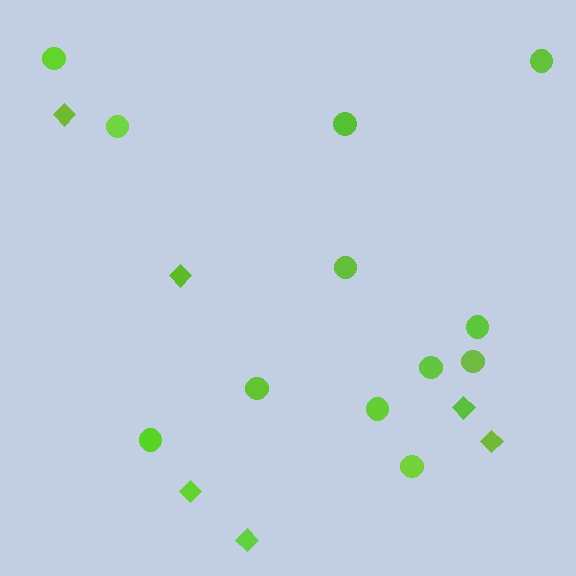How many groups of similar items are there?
There are 2 groups: one group of diamonds (6) and one group of circles (12).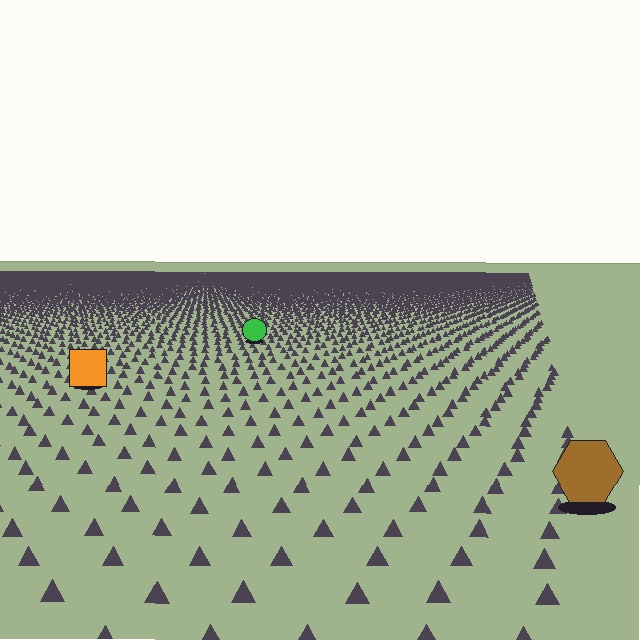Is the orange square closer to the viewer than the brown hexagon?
No. The brown hexagon is closer — you can tell from the texture gradient: the ground texture is coarser near it.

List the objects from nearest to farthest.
From nearest to farthest: the brown hexagon, the orange square, the green circle.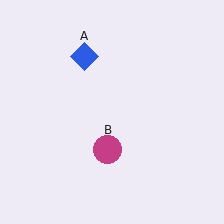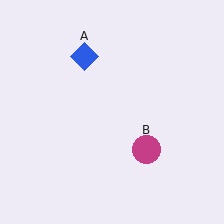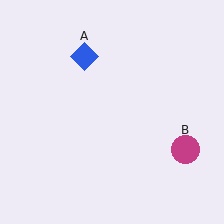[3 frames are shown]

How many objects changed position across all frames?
1 object changed position: magenta circle (object B).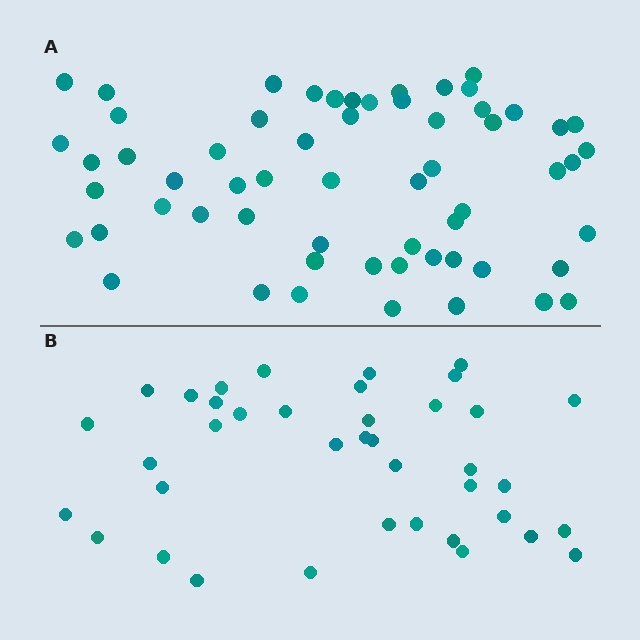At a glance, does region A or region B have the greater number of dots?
Region A (the top region) has more dots.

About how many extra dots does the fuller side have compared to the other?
Region A has approximately 20 more dots than region B.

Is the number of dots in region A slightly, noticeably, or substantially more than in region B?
Region A has substantially more. The ratio is roughly 1.5 to 1.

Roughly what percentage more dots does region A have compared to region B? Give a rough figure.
About 55% more.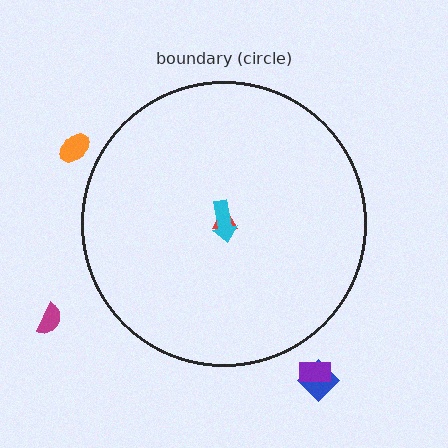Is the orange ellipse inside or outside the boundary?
Outside.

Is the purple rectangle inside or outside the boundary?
Outside.